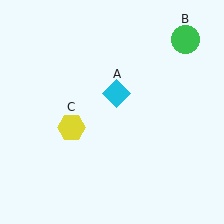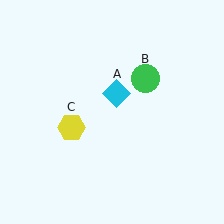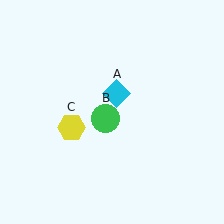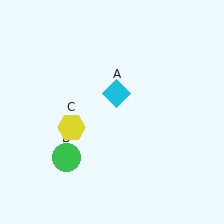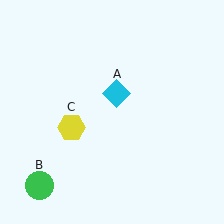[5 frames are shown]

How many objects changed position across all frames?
1 object changed position: green circle (object B).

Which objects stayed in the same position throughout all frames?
Cyan diamond (object A) and yellow hexagon (object C) remained stationary.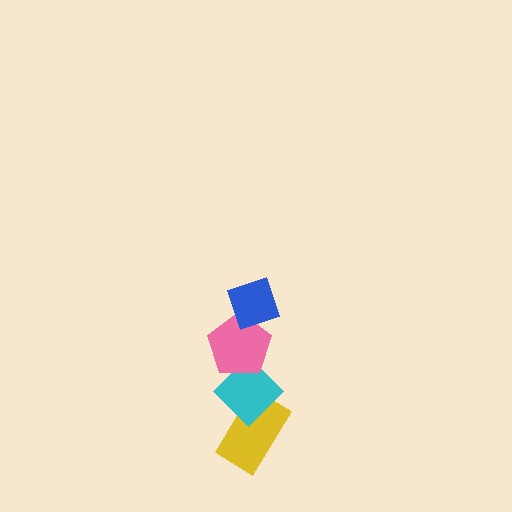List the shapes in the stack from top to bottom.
From top to bottom: the blue diamond, the pink pentagon, the cyan diamond, the yellow rectangle.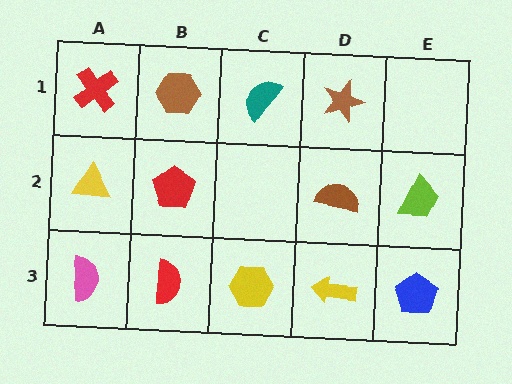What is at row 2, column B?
A red pentagon.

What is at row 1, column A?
A red cross.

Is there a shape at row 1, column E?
No, that cell is empty.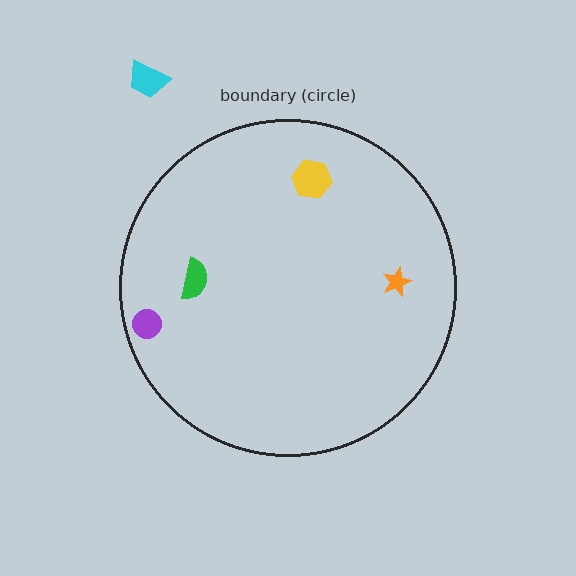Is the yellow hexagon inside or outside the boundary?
Inside.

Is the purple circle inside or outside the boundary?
Inside.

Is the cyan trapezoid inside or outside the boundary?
Outside.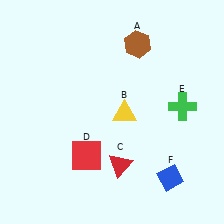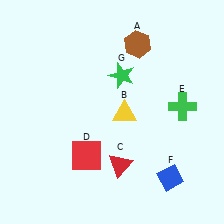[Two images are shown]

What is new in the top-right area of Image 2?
A green star (G) was added in the top-right area of Image 2.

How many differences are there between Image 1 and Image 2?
There is 1 difference between the two images.